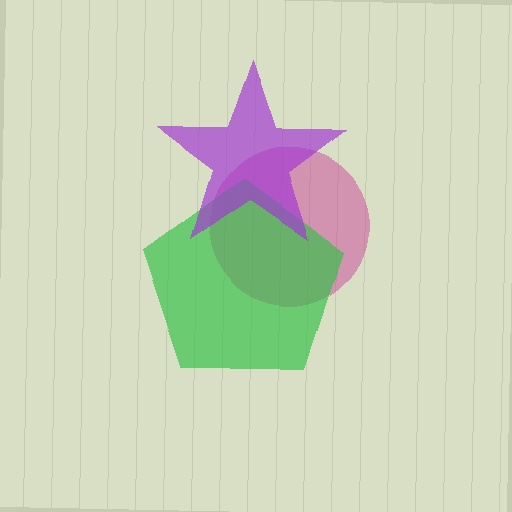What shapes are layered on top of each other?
The layered shapes are: a magenta circle, a green pentagon, a purple star.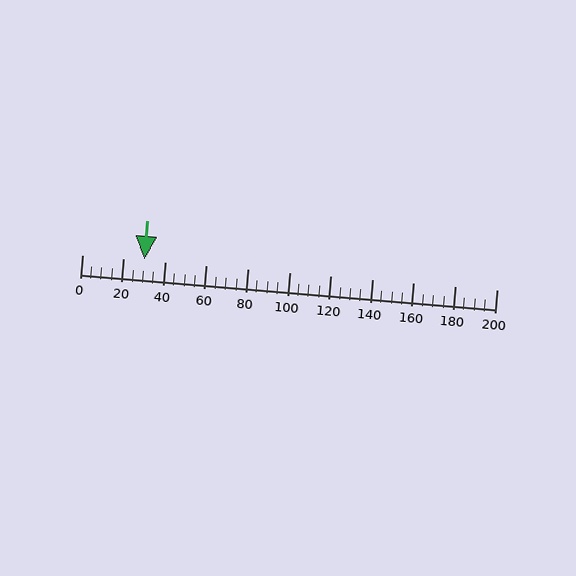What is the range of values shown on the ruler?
The ruler shows values from 0 to 200.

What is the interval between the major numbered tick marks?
The major tick marks are spaced 20 units apart.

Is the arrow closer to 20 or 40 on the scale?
The arrow is closer to 40.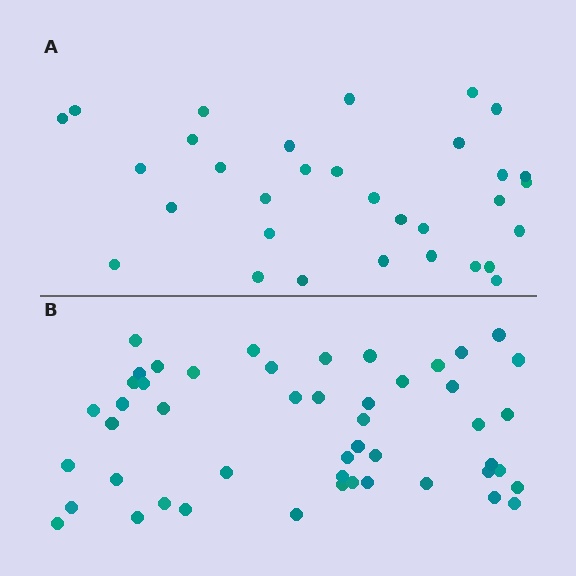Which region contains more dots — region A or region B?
Region B (the bottom region) has more dots.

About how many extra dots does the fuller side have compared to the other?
Region B has approximately 15 more dots than region A.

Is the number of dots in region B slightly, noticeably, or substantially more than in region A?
Region B has substantially more. The ratio is roughly 1.5 to 1.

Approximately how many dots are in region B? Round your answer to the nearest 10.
About 50 dots. (The exact count is 49, which rounds to 50.)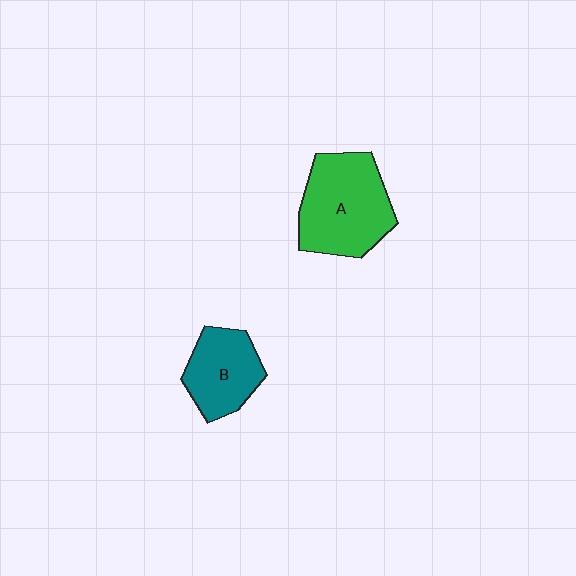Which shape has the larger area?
Shape A (green).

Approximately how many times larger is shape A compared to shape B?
Approximately 1.5 times.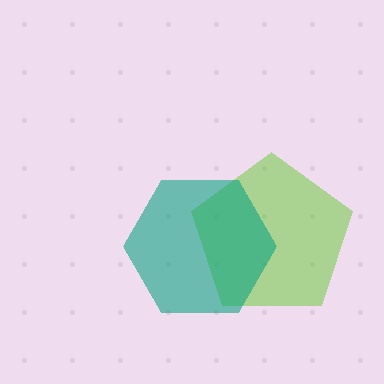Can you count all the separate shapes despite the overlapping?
Yes, there are 2 separate shapes.